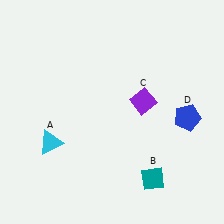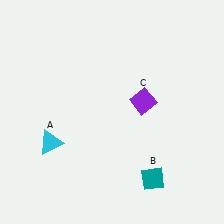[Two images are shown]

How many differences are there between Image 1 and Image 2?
There is 1 difference between the two images.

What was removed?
The blue pentagon (D) was removed in Image 2.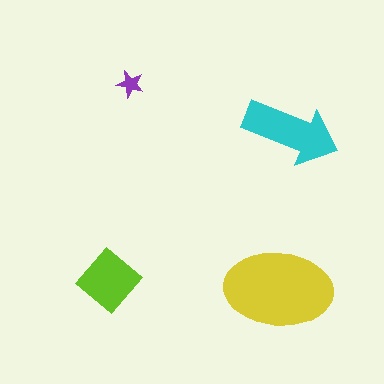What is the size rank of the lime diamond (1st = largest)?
3rd.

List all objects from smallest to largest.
The purple star, the lime diamond, the cyan arrow, the yellow ellipse.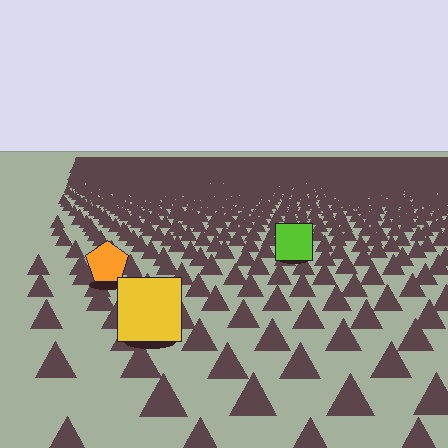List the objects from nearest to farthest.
From nearest to farthest: the yellow square, the orange pentagon, the lime square.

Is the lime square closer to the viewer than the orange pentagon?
No. The orange pentagon is closer — you can tell from the texture gradient: the ground texture is coarser near it.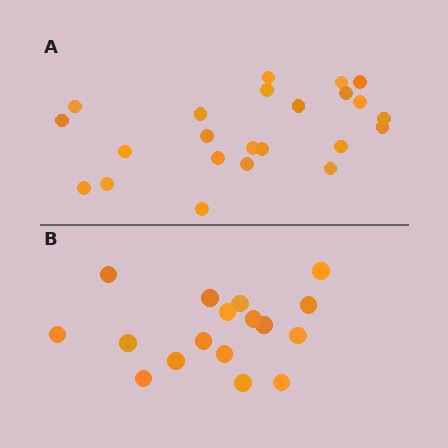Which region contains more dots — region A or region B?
Region A (the top region) has more dots.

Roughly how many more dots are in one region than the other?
Region A has about 6 more dots than region B.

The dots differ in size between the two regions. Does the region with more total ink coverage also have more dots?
No. Region B has more total ink coverage because its dots are larger, but region A actually contains more individual dots. Total area can be misleading — the number of items is what matters here.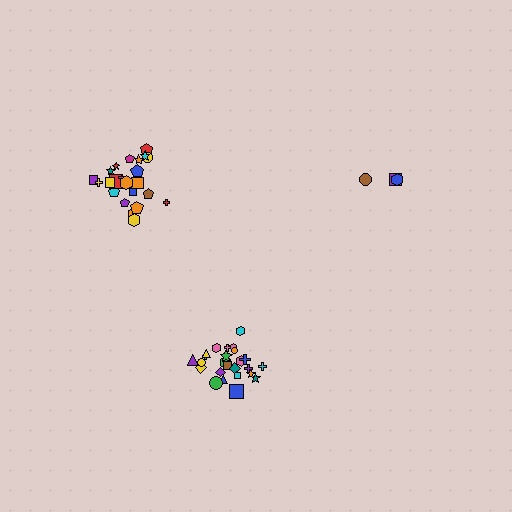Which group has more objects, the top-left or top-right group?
The top-left group.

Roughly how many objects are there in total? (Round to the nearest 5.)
Roughly 55 objects in total.